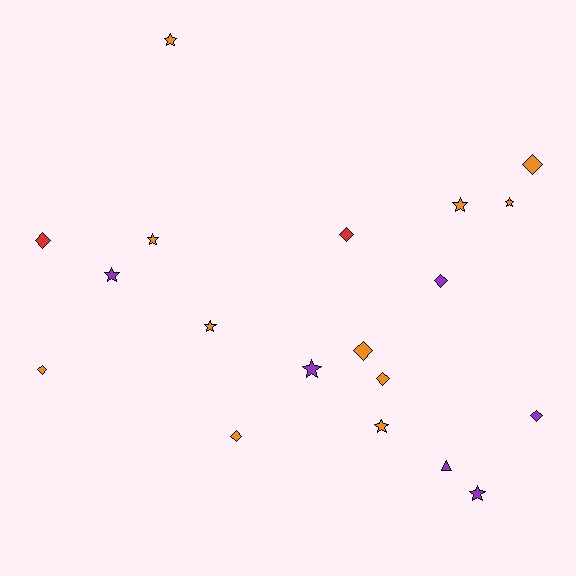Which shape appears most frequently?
Diamond, with 9 objects.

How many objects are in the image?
There are 19 objects.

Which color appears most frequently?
Orange, with 11 objects.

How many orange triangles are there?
There are no orange triangles.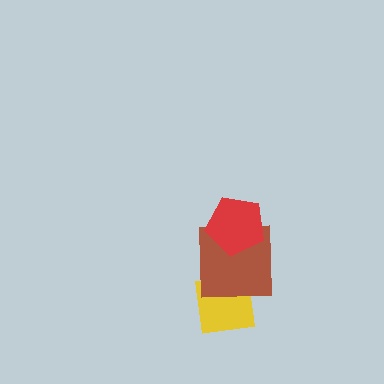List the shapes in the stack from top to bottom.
From top to bottom: the red pentagon, the brown square, the yellow square.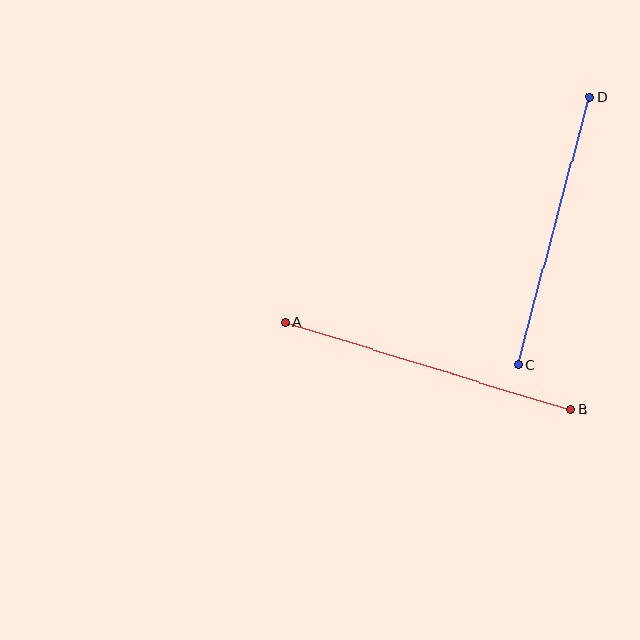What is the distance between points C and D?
The distance is approximately 277 pixels.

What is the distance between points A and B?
The distance is approximately 299 pixels.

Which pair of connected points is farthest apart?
Points A and B are farthest apart.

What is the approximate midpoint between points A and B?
The midpoint is at approximately (428, 366) pixels.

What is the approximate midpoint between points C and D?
The midpoint is at approximately (554, 231) pixels.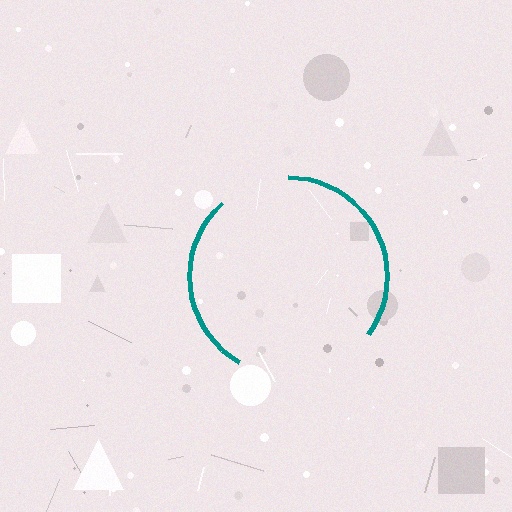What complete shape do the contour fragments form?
The contour fragments form a circle.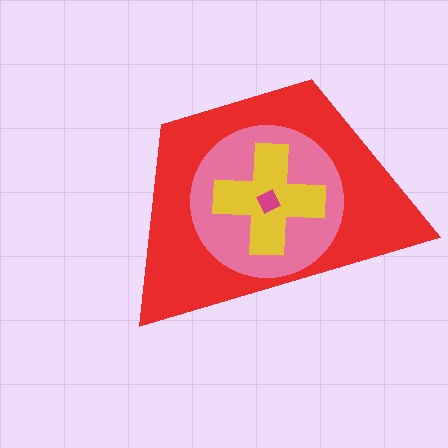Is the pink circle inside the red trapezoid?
Yes.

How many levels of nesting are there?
4.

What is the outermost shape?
The red trapezoid.